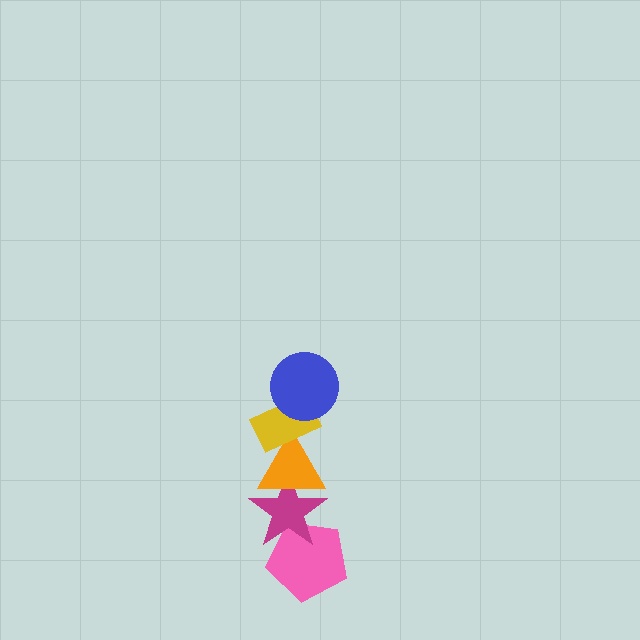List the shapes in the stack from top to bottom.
From top to bottom: the blue circle, the yellow rectangle, the orange triangle, the magenta star, the pink pentagon.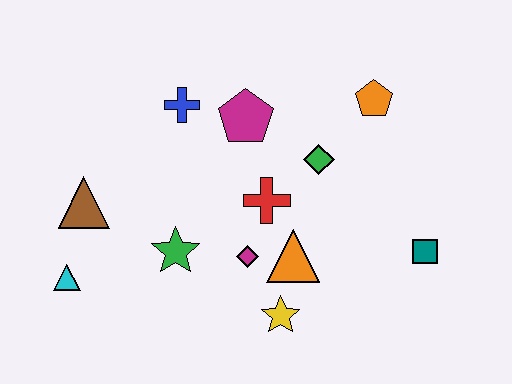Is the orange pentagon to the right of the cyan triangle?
Yes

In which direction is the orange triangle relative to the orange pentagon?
The orange triangle is below the orange pentagon.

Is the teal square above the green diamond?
No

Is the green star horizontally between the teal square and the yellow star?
No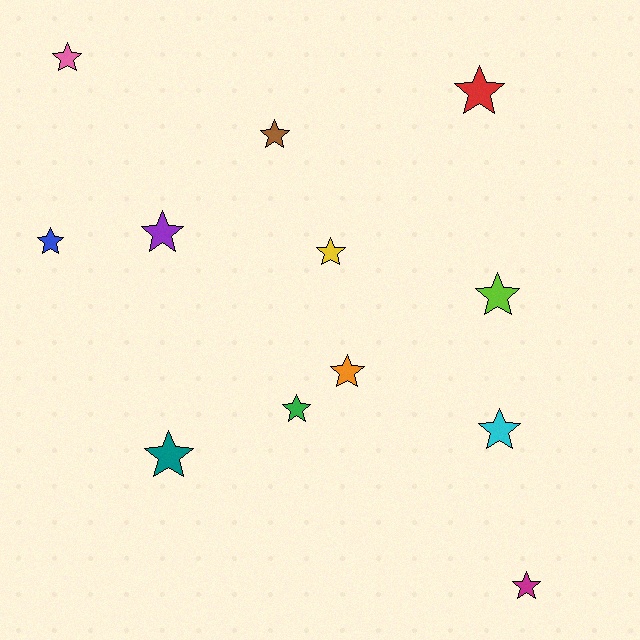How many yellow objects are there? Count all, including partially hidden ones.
There is 1 yellow object.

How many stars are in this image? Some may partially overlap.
There are 12 stars.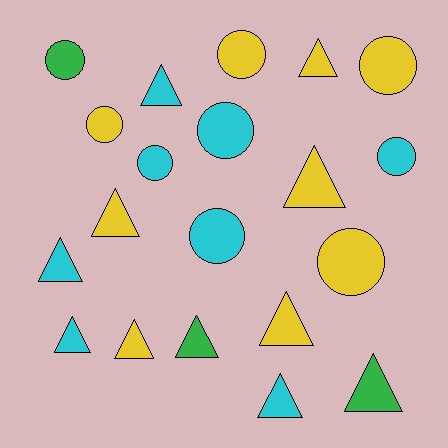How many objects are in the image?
There are 20 objects.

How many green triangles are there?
There are 2 green triangles.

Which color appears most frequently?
Yellow, with 9 objects.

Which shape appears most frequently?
Triangle, with 11 objects.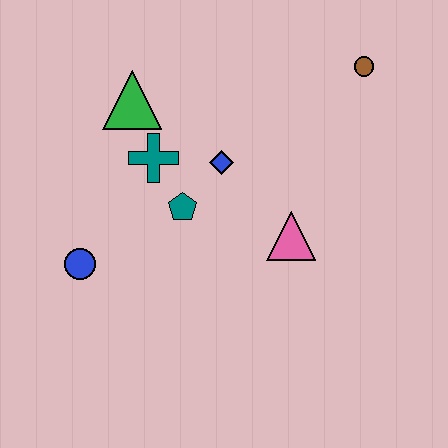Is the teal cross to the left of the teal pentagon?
Yes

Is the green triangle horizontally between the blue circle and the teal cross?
Yes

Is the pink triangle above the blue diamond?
No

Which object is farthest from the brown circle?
The blue circle is farthest from the brown circle.